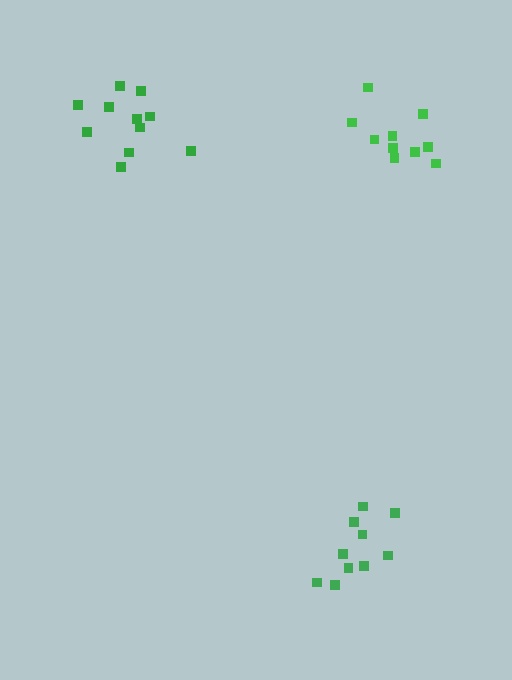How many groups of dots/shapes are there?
There are 3 groups.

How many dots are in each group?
Group 1: 11 dots, Group 2: 10 dots, Group 3: 11 dots (32 total).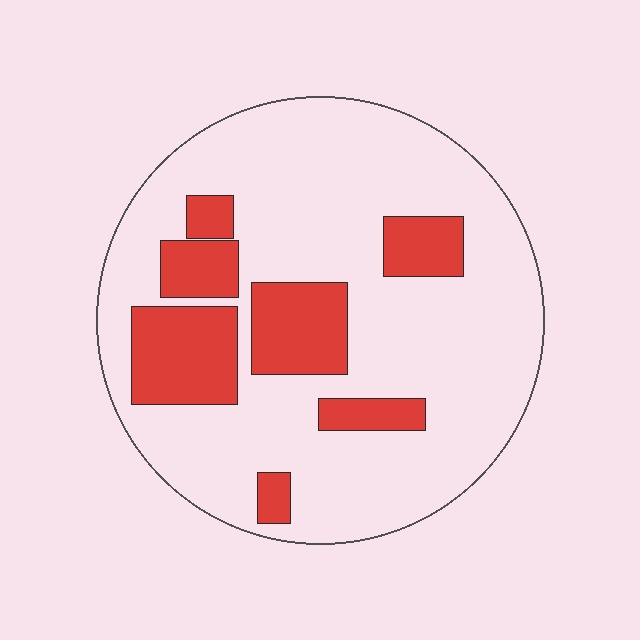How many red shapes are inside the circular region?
7.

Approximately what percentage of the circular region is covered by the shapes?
Approximately 25%.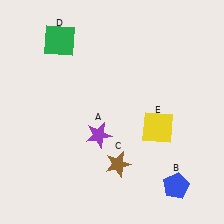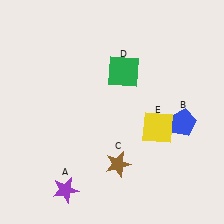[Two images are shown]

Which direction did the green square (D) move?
The green square (D) moved right.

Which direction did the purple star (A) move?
The purple star (A) moved down.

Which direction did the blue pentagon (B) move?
The blue pentagon (B) moved up.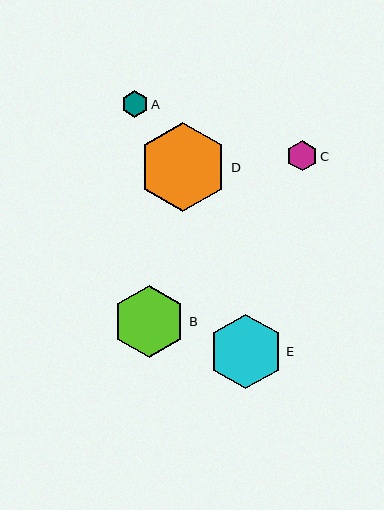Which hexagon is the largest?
Hexagon D is the largest with a size of approximately 89 pixels.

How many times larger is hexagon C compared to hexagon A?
Hexagon C is approximately 1.1 times the size of hexagon A.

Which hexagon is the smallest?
Hexagon A is the smallest with a size of approximately 27 pixels.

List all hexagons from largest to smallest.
From largest to smallest: D, E, B, C, A.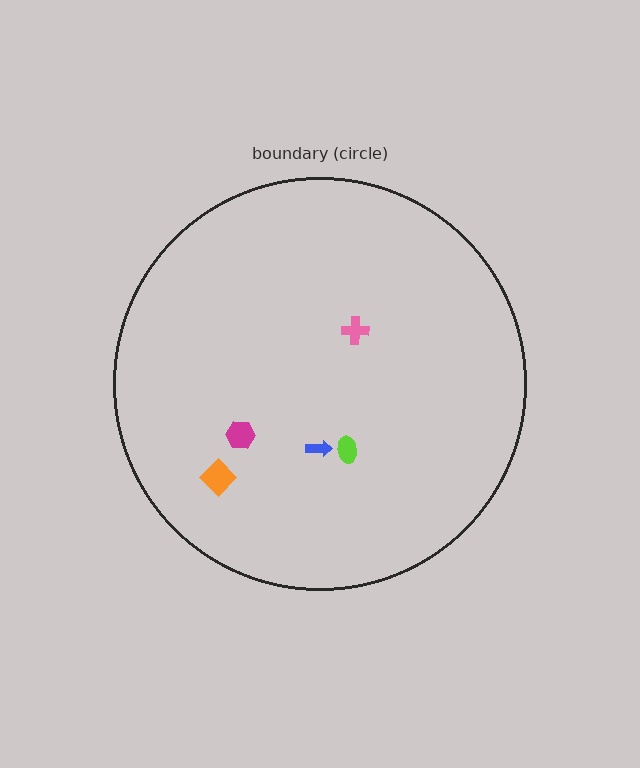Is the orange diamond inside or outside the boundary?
Inside.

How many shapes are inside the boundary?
5 inside, 0 outside.